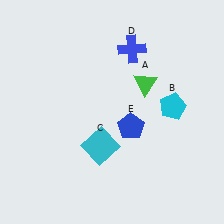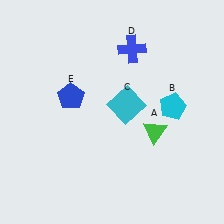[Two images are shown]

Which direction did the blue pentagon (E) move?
The blue pentagon (E) moved left.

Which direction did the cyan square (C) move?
The cyan square (C) moved up.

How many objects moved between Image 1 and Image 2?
3 objects moved between the two images.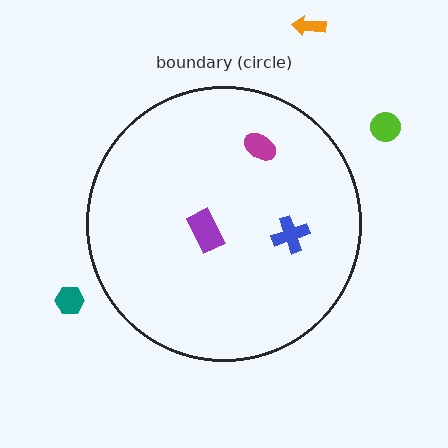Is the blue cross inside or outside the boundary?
Inside.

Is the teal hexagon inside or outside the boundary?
Outside.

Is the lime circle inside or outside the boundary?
Outside.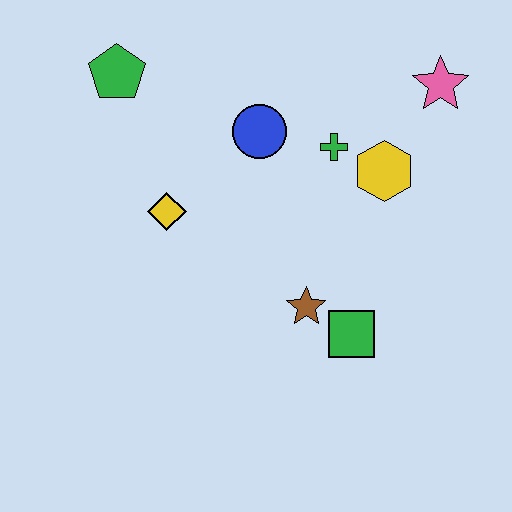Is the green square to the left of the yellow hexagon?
Yes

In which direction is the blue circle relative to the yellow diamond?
The blue circle is to the right of the yellow diamond.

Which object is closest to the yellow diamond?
The blue circle is closest to the yellow diamond.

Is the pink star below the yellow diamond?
No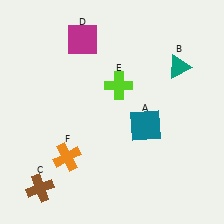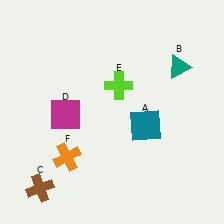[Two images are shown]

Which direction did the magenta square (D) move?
The magenta square (D) moved down.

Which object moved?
The magenta square (D) moved down.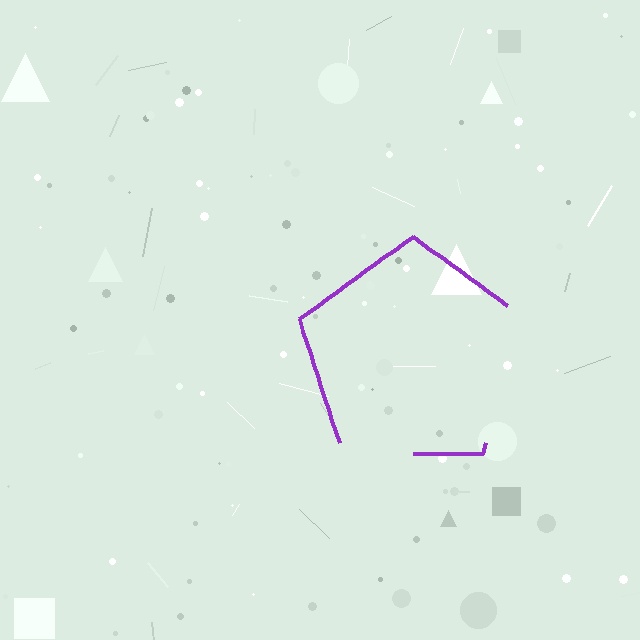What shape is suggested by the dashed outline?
The dashed outline suggests a pentagon.